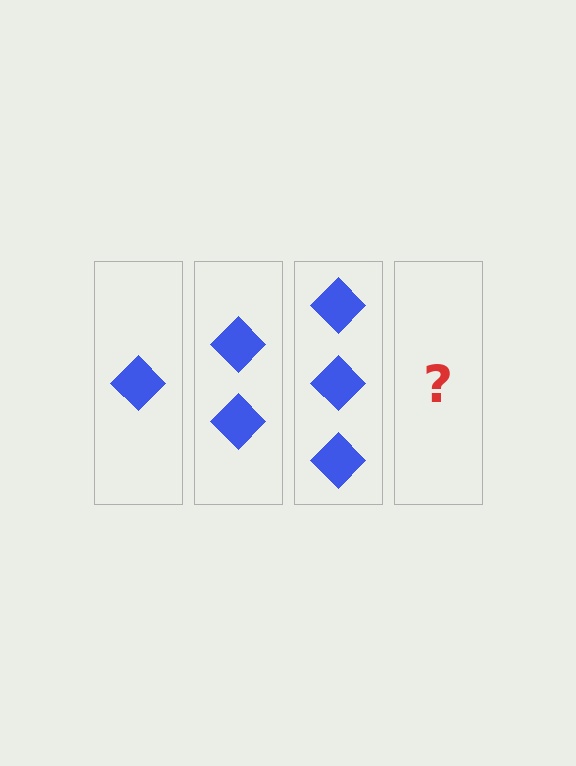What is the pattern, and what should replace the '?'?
The pattern is that each step adds one more diamond. The '?' should be 4 diamonds.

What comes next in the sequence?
The next element should be 4 diamonds.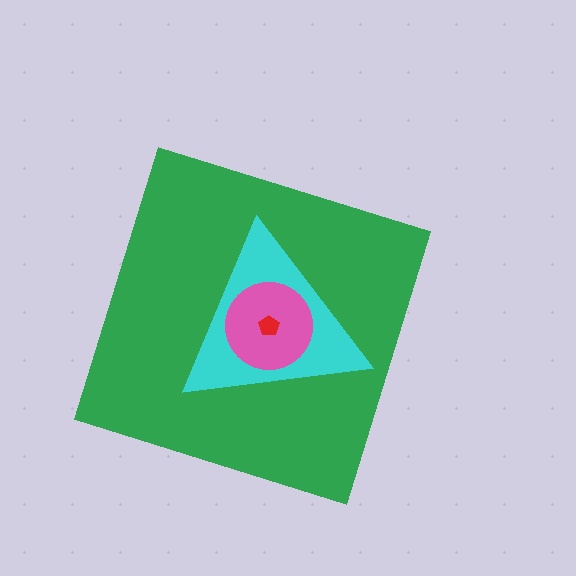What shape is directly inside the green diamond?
The cyan triangle.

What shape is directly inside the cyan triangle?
The pink circle.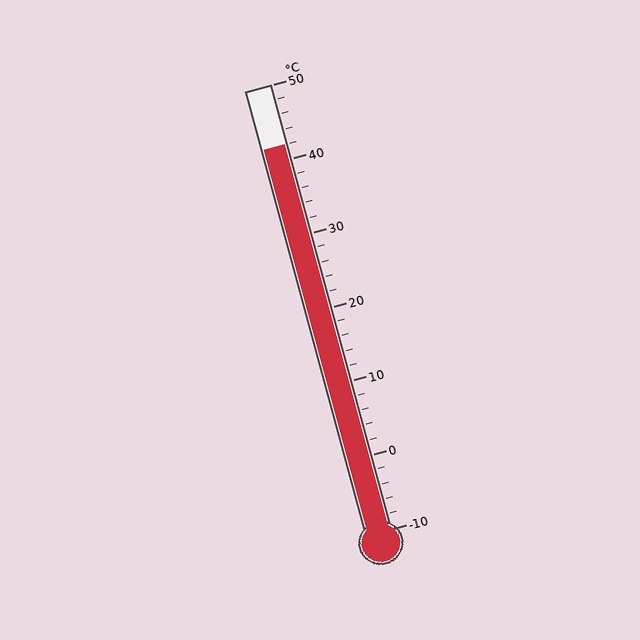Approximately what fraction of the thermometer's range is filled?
The thermometer is filled to approximately 85% of its range.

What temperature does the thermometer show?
The thermometer shows approximately 42°C.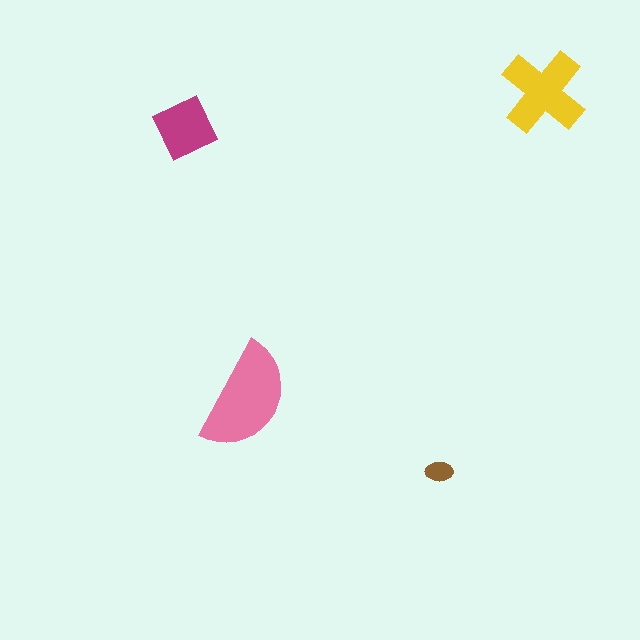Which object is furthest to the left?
The magenta diamond is leftmost.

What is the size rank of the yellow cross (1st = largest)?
2nd.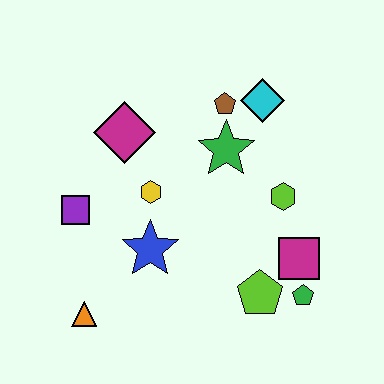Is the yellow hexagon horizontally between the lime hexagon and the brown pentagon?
No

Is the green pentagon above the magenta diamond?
No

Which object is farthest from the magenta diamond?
The green pentagon is farthest from the magenta diamond.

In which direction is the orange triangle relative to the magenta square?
The orange triangle is to the left of the magenta square.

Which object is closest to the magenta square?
The green pentagon is closest to the magenta square.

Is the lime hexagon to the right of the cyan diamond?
Yes